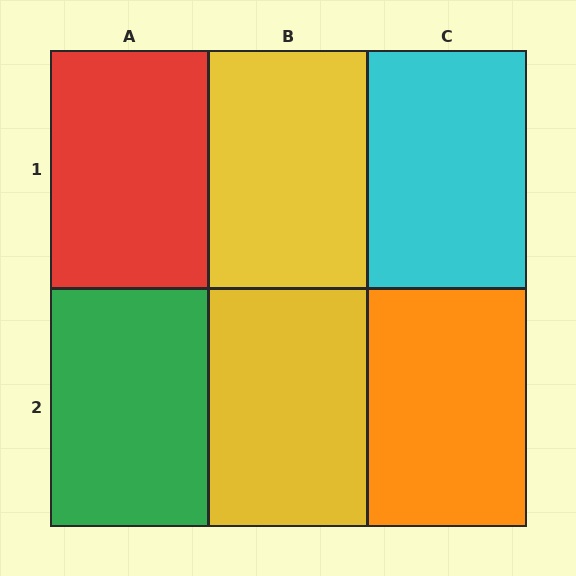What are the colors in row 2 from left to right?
Green, yellow, orange.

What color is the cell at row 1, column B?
Yellow.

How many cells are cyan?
1 cell is cyan.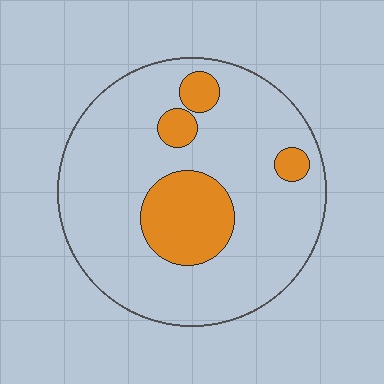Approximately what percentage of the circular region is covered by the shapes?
Approximately 20%.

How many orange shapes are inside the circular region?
4.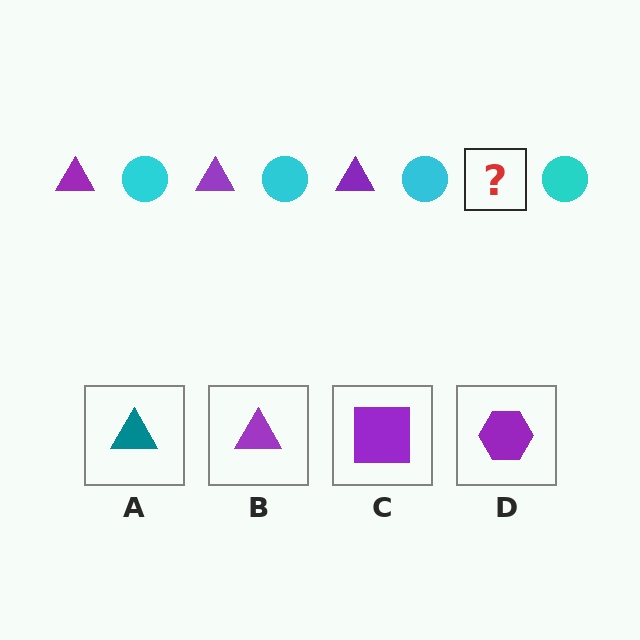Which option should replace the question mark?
Option B.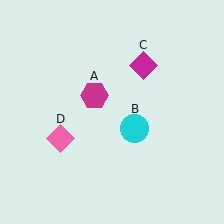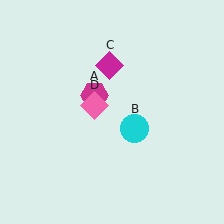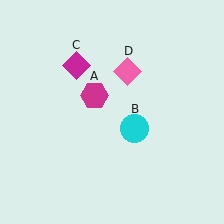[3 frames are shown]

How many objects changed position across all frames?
2 objects changed position: magenta diamond (object C), pink diamond (object D).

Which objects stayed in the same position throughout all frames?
Magenta hexagon (object A) and cyan circle (object B) remained stationary.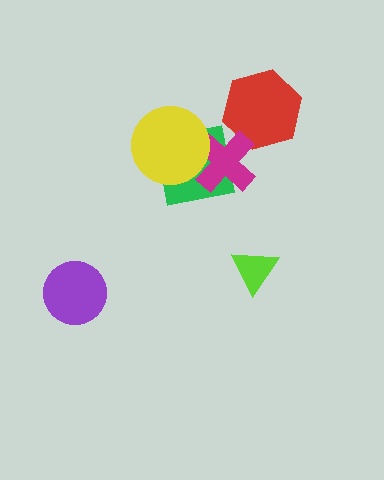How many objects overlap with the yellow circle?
2 objects overlap with the yellow circle.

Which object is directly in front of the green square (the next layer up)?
The magenta cross is directly in front of the green square.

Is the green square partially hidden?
Yes, it is partially covered by another shape.